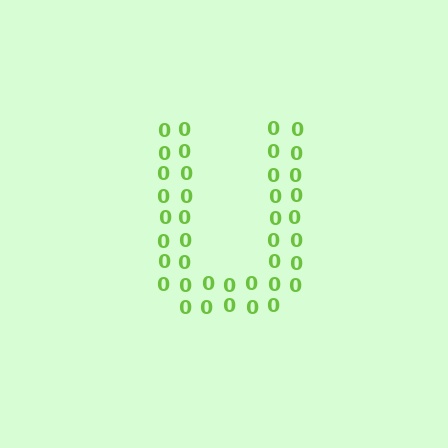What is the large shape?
The large shape is the letter U.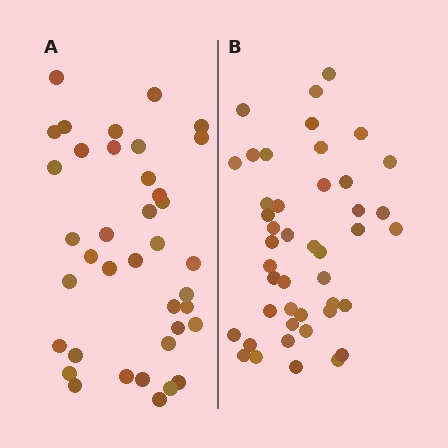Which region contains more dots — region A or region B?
Region B (the right region) has more dots.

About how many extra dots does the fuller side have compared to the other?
Region B has about 6 more dots than region A.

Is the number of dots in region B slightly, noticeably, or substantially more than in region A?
Region B has only slightly more — the two regions are fairly close. The ratio is roughly 1.2 to 1.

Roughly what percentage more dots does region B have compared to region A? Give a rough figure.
About 15% more.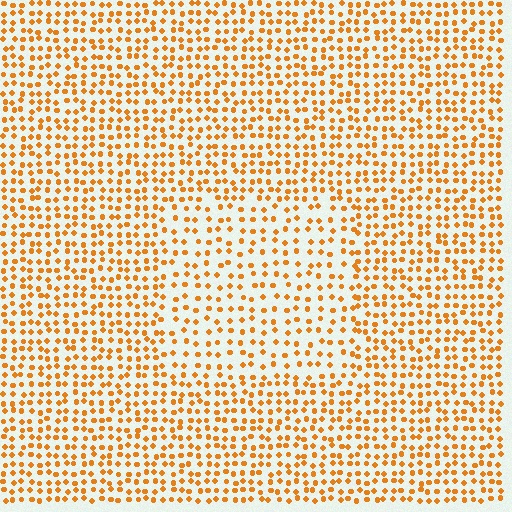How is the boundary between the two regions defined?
The boundary is defined by a change in element density (approximately 1.6x ratio). All elements are the same color, size, and shape.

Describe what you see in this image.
The image contains small orange elements arranged at two different densities. A rectangle-shaped region is visible where the elements are less densely packed than the surrounding area.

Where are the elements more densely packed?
The elements are more densely packed outside the rectangle boundary.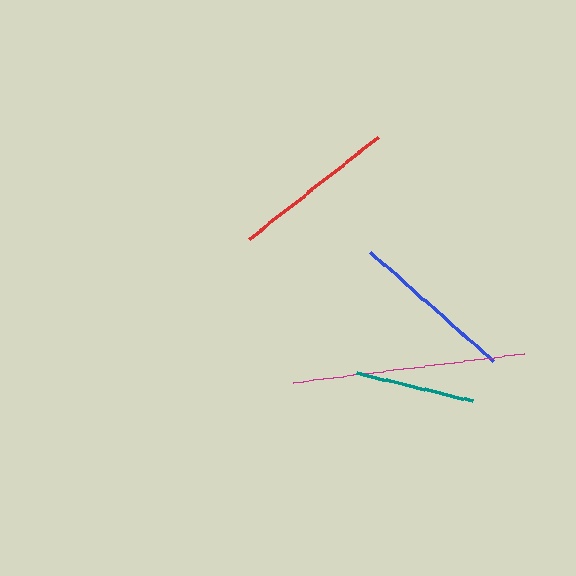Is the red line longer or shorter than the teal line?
The red line is longer than the teal line.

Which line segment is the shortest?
The teal line is the shortest at approximately 120 pixels.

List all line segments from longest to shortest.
From longest to shortest: magenta, red, blue, teal.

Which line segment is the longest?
The magenta line is the longest at approximately 233 pixels.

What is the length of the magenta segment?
The magenta segment is approximately 233 pixels long.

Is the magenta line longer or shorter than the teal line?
The magenta line is longer than the teal line.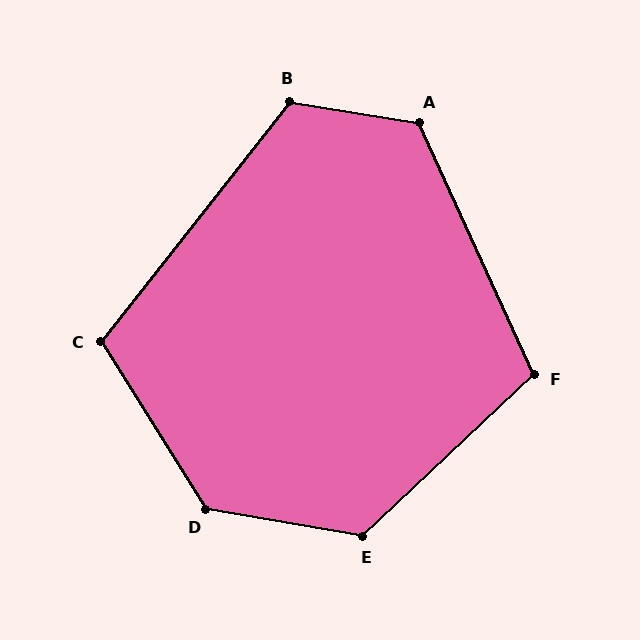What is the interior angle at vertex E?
Approximately 127 degrees (obtuse).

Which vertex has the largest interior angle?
D, at approximately 132 degrees.